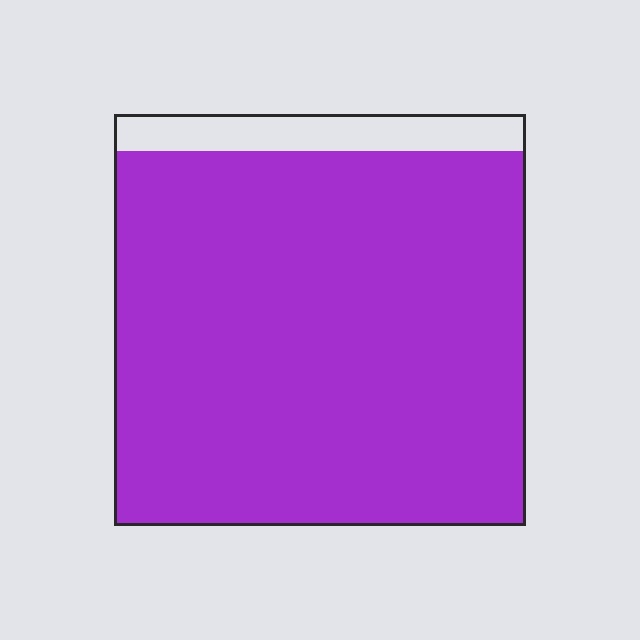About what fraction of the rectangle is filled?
About nine tenths (9/10).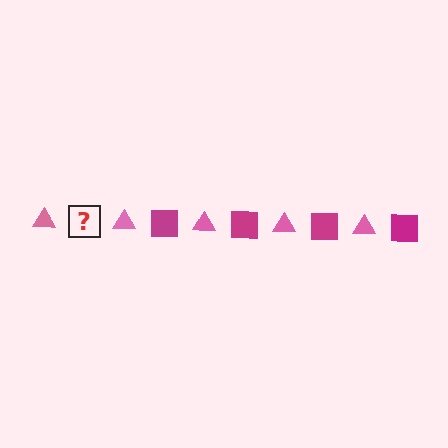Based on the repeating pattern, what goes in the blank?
The blank should be a magenta square.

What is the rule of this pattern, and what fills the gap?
The rule is that the pattern alternates between pink triangle and magenta square. The gap should be filled with a magenta square.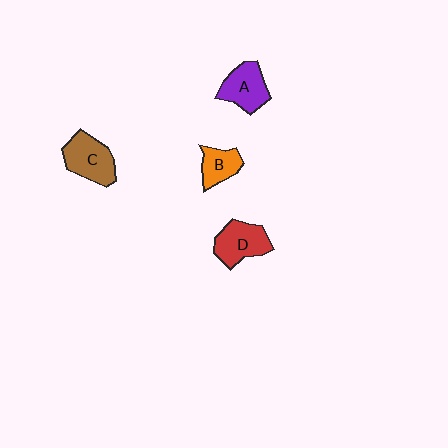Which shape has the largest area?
Shape C (brown).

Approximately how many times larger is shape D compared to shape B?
Approximately 1.5 times.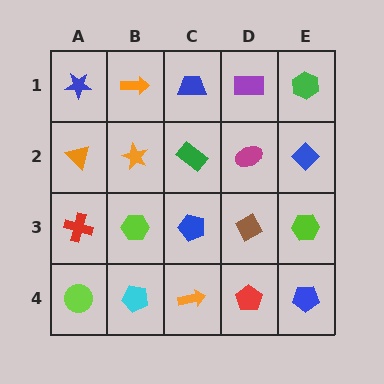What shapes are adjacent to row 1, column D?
A magenta ellipse (row 2, column D), a blue trapezoid (row 1, column C), a green hexagon (row 1, column E).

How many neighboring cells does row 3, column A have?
3.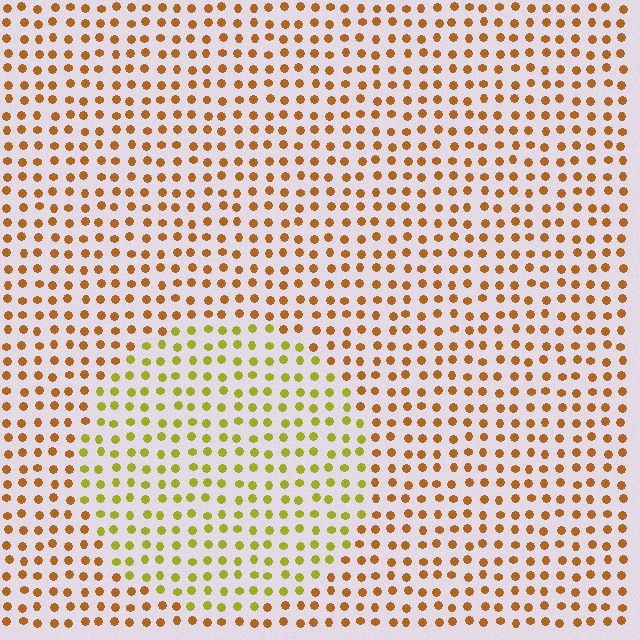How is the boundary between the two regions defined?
The boundary is defined purely by a slight shift in hue (about 39 degrees). Spacing, size, and orientation are identical on both sides.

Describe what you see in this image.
The image is filled with small brown elements in a uniform arrangement. A circle-shaped region is visible where the elements are tinted to a slightly different hue, forming a subtle color boundary.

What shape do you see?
I see a circle.